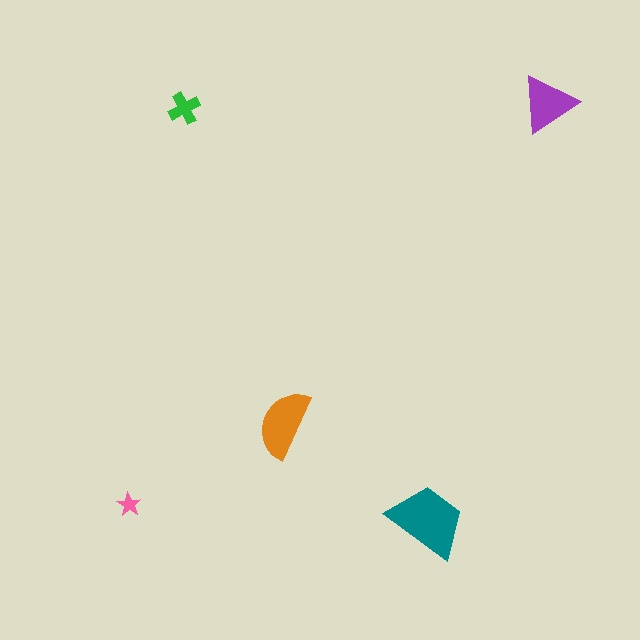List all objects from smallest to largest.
The pink star, the green cross, the purple triangle, the orange semicircle, the teal trapezoid.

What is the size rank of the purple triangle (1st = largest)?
3rd.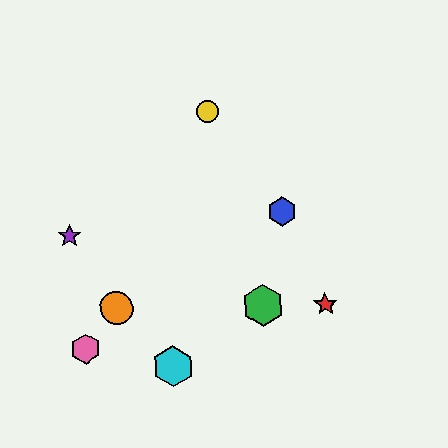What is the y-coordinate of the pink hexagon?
The pink hexagon is at y≈349.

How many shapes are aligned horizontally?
3 shapes (the red star, the green hexagon, the orange circle) are aligned horizontally.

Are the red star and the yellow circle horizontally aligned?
No, the red star is at y≈305 and the yellow circle is at y≈112.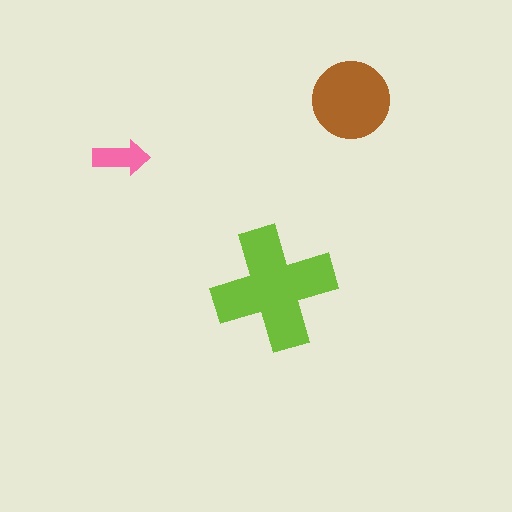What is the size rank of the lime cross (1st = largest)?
1st.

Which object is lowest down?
The lime cross is bottommost.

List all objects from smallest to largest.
The pink arrow, the brown circle, the lime cross.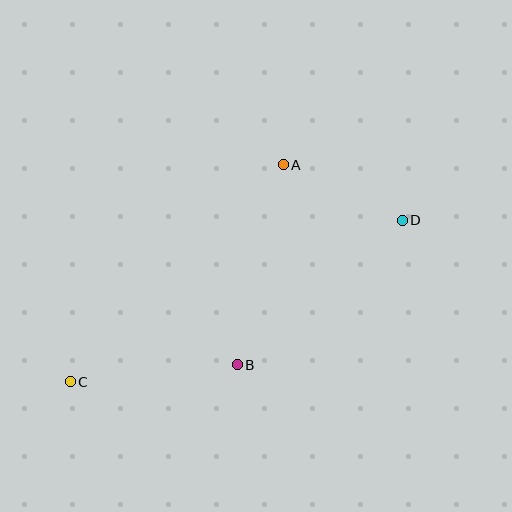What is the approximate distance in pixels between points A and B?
The distance between A and B is approximately 205 pixels.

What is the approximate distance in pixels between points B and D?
The distance between B and D is approximately 219 pixels.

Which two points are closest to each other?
Points A and D are closest to each other.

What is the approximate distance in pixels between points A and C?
The distance between A and C is approximately 304 pixels.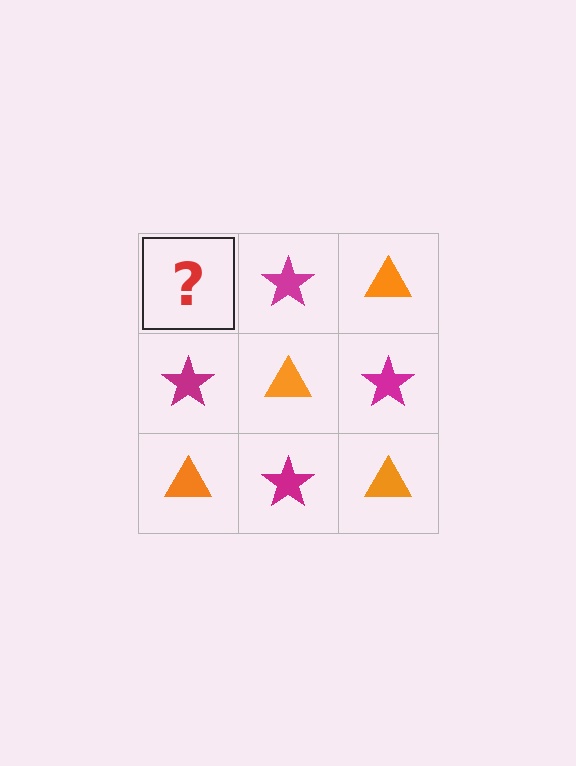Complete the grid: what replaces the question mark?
The question mark should be replaced with an orange triangle.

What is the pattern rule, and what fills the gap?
The rule is that it alternates orange triangle and magenta star in a checkerboard pattern. The gap should be filled with an orange triangle.